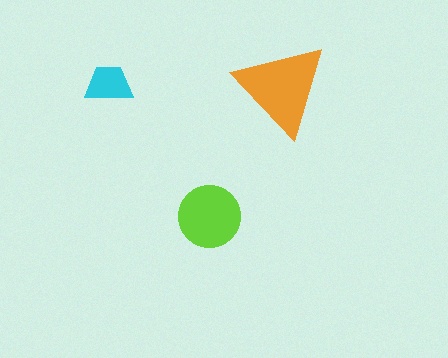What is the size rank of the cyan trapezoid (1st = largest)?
3rd.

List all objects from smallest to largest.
The cyan trapezoid, the lime circle, the orange triangle.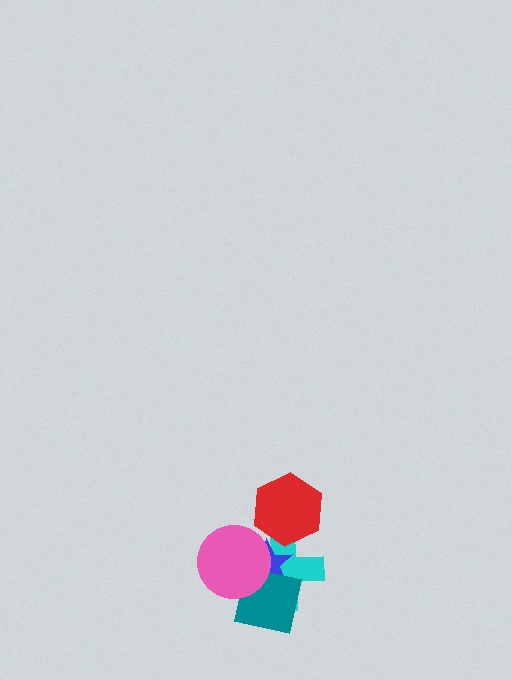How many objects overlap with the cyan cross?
4 objects overlap with the cyan cross.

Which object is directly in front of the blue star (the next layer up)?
The teal square is directly in front of the blue star.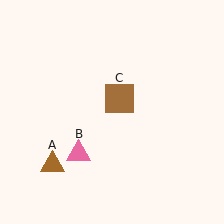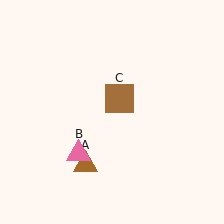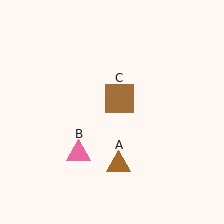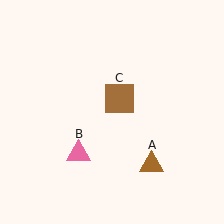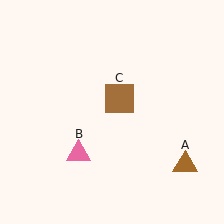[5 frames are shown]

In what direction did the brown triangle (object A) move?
The brown triangle (object A) moved right.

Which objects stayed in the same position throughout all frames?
Pink triangle (object B) and brown square (object C) remained stationary.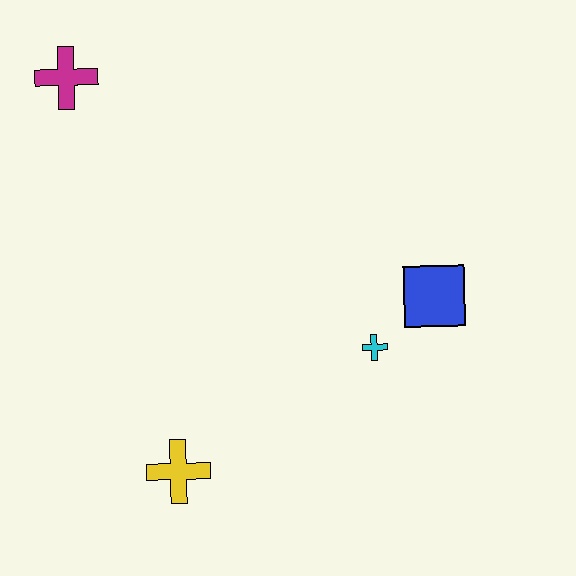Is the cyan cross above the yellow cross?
Yes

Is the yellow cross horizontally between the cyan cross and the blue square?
No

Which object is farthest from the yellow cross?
The magenta cross is farthest from the yellow cross.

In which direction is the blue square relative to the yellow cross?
The blue square is to the right of the yellow cross.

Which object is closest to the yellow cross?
The cyan cross is closest to the yellow cross.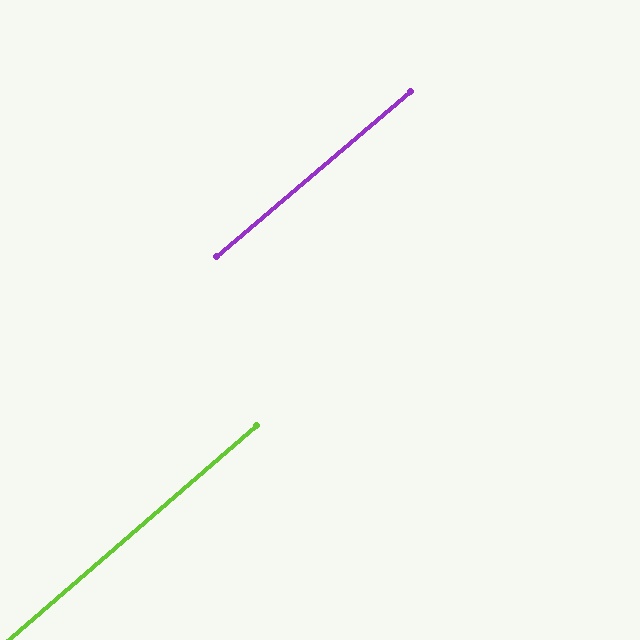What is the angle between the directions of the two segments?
Approximately 0 degrees.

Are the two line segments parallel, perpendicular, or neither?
Parallel — their directions differ by only 0.5°.